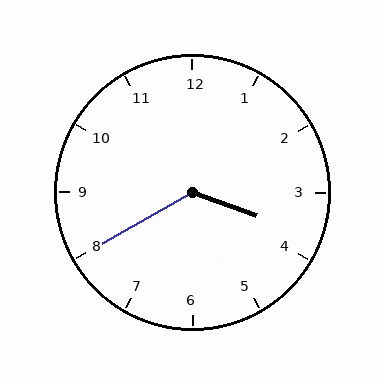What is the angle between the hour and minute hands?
Approximately 130 degrees.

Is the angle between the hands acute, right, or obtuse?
It is obtuse.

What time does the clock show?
3:40.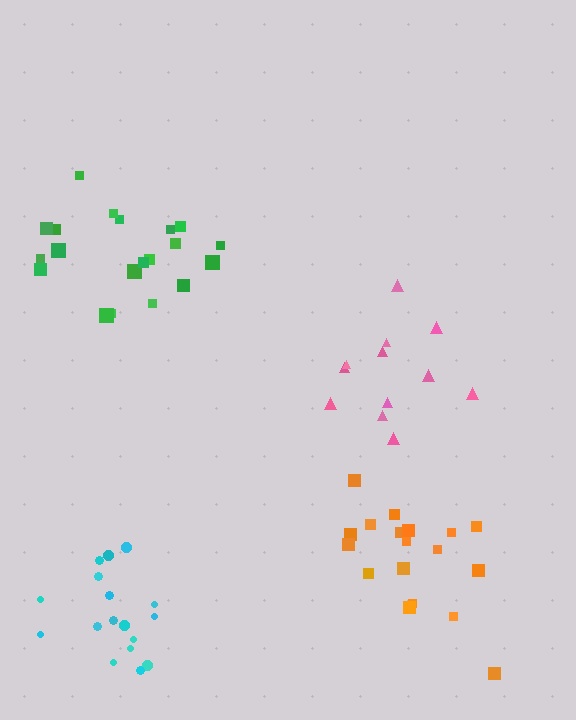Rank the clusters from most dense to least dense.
pink, green, orange, cyan.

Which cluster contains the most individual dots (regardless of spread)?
Green (20).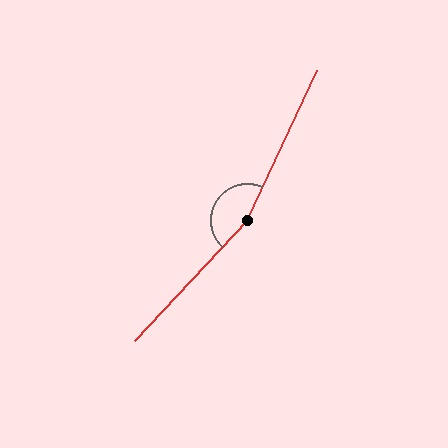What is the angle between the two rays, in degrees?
Approximately 162 degrees.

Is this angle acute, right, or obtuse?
It is obtuse.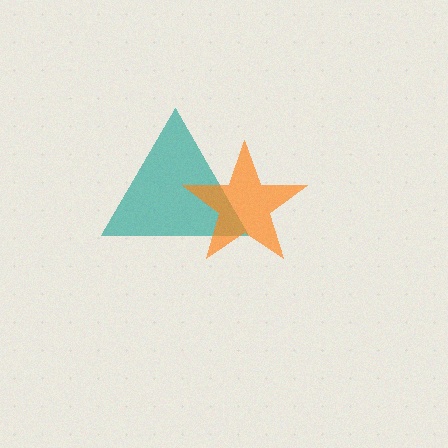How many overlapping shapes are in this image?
There are 2 overlapping shapes in the image.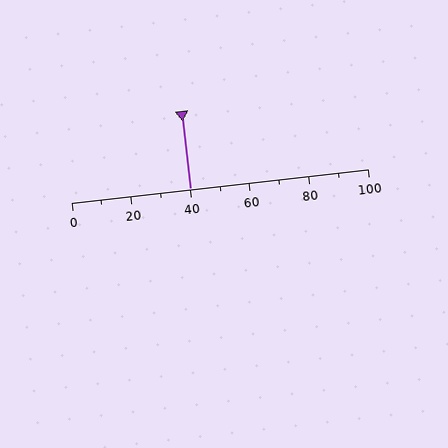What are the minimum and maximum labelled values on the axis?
The axis runs from 0 to 100.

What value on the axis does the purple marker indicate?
The marker indicates approximately 40.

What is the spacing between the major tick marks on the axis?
The major ticks are spaced 20 apart.